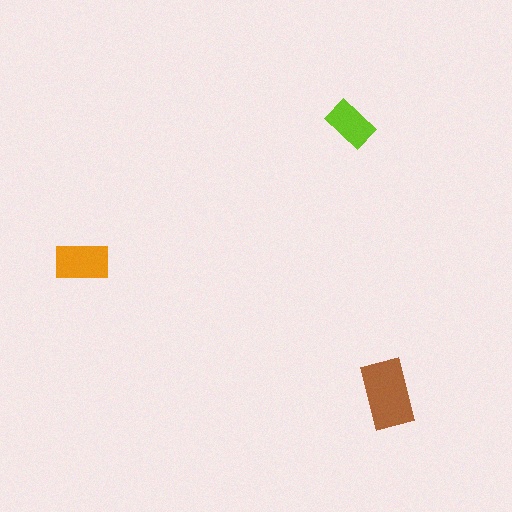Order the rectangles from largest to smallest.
the brown one, the orange one, the lime one.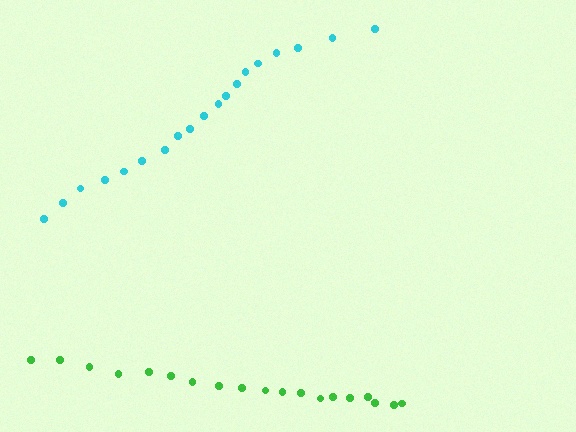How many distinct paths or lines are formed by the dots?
There are 2 distinct paths.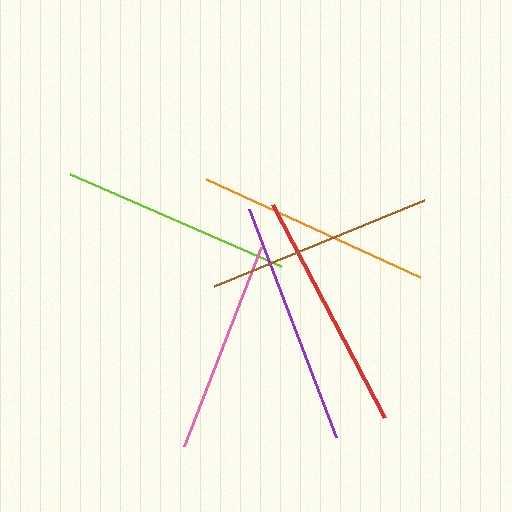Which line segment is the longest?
The purple line is the longest at approximately 244 pixels.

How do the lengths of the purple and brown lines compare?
The purple and brown lines are approximately the same length.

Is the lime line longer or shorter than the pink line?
The lime line is longer than the pink line.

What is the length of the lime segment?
The lime segment is approximately 230 pixels long.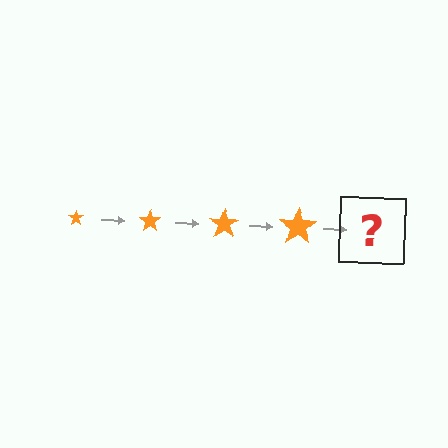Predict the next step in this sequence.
The next step is an orange star, larger than the previous one.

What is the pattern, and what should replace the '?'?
The pattern is that the star gets progressively larger each step. The '?' should be an orange star, larger than the previous one.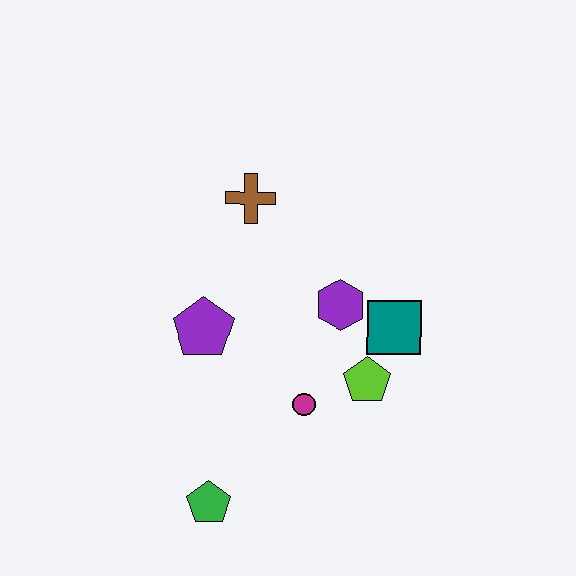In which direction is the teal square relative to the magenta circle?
The teal square is to the right of the magenta circle.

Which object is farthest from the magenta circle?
The brown cross is farthest from the magenta circle.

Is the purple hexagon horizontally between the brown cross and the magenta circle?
No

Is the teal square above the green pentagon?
Yes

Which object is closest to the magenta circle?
The lime pentagon is closest to the magenta circle.